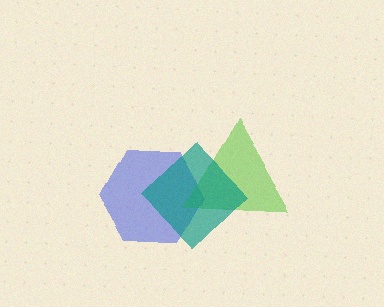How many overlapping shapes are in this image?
There are 3 overlapping shapes in the image.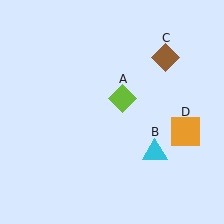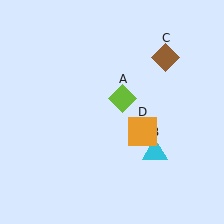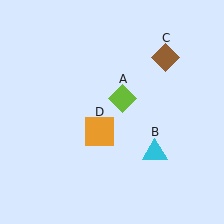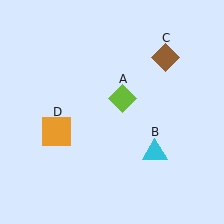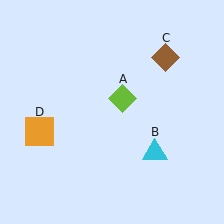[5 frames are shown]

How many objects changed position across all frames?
1 object changed position: orange square (object D).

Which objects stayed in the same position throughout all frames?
Lime diamond (object A) and cyan triangle (object B) and brown diamond (object C) remained stationary.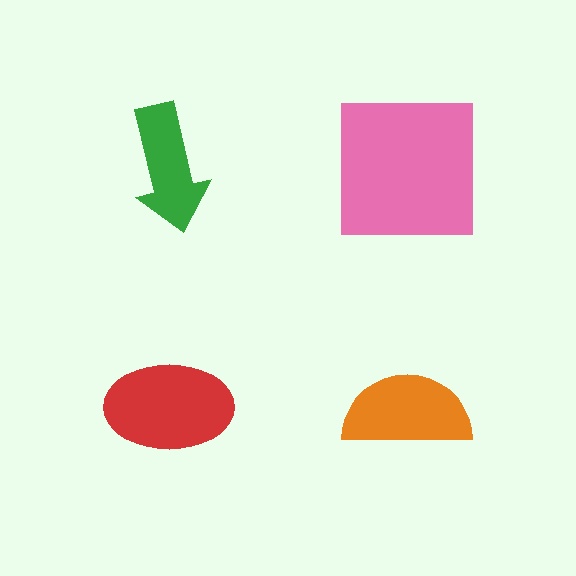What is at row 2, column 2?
An orange semicircle.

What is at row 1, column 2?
A pink square.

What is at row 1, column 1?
A green arrow.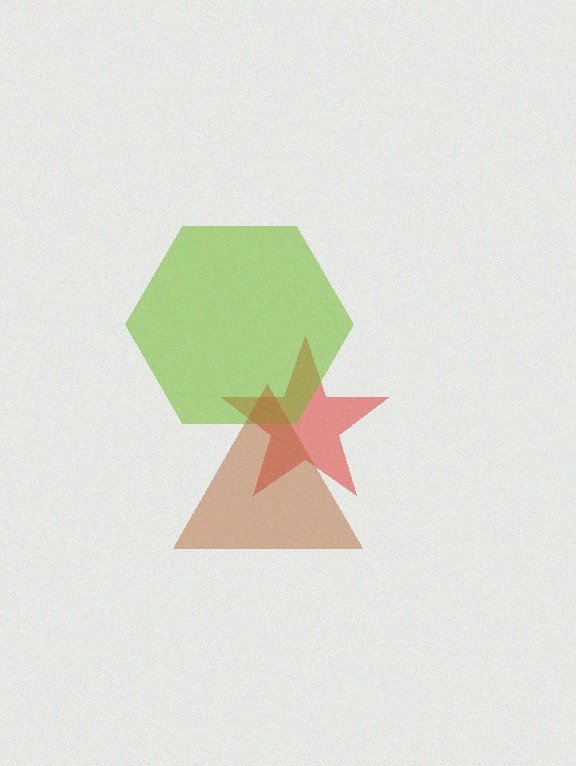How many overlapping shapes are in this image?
There are 3 overlapping shapes in the image.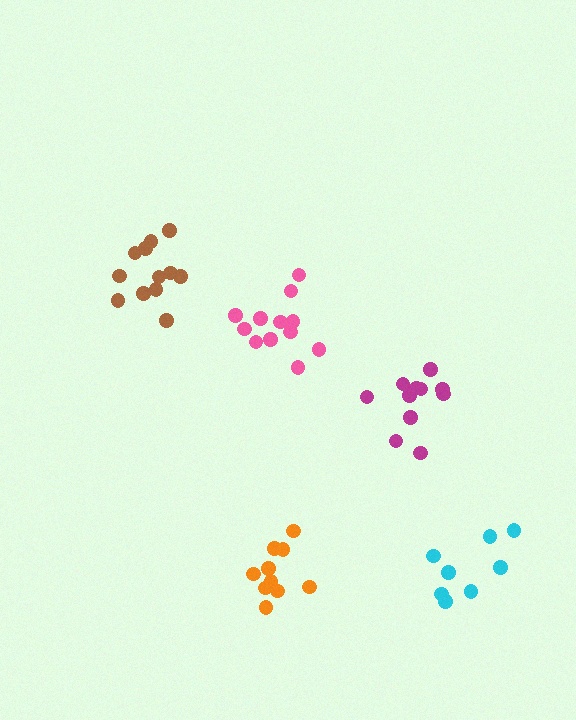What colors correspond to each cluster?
The clusters are colored: brown, magenta, cyan, orange, pink.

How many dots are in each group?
Group 1: 12 dots, Group 2: 11 dots, Group 3: 8 dots, Group 4: 10 dots, Group 5: 12 dots (53 total).